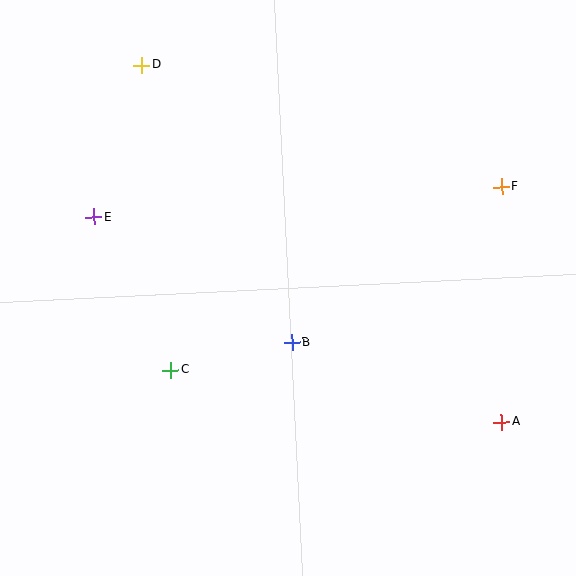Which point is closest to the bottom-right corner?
Point A is closest to the bottom-right corner.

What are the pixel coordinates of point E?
Point E is at (94, 217).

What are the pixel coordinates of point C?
Point C is at (171, 370).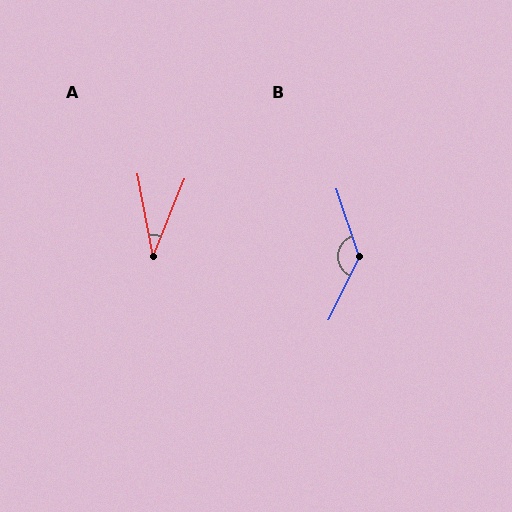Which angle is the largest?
B, at approximately 135 degrees.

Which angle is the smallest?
A, at approximately 33 degrees.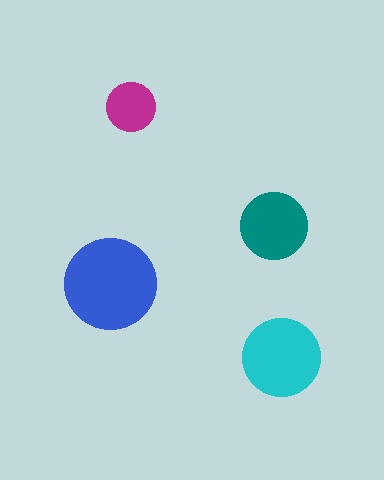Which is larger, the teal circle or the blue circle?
The blue one.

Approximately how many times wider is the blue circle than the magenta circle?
About 2 times wider.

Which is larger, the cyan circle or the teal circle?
The cyan one.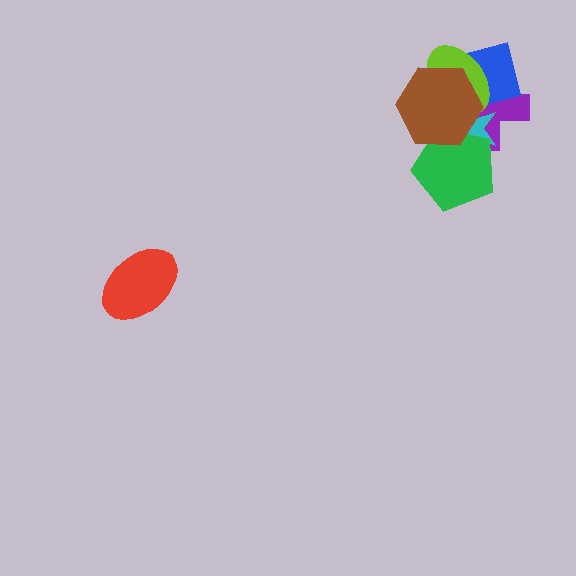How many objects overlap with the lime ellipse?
4 objects overlap with the lime ellipse.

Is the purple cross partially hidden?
Yes, it is partially covered by another shape.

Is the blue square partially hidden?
Yes, it is partially covered by another shape.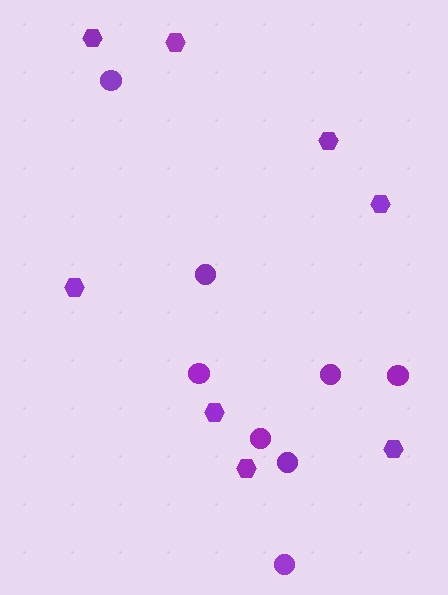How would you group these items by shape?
There are 2 groups: one group of hexagons (8) and one group of circles (8).